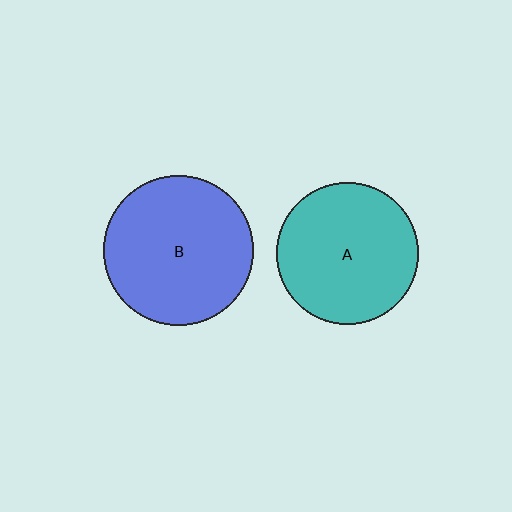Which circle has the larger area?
Circle B (blue).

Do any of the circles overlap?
No, none of the circles overlap.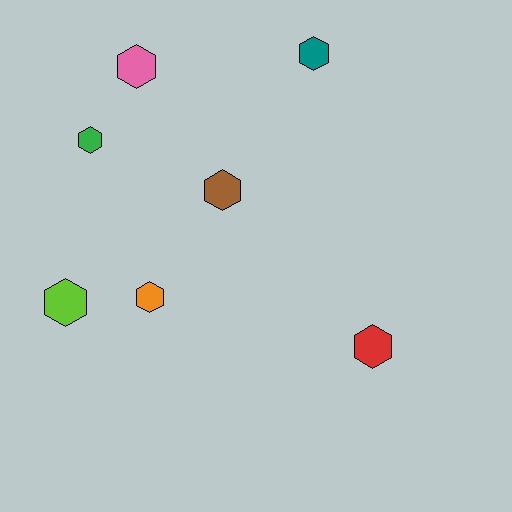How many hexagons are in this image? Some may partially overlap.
There are 7 hexagons.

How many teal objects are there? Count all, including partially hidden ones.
There is 1 teal object.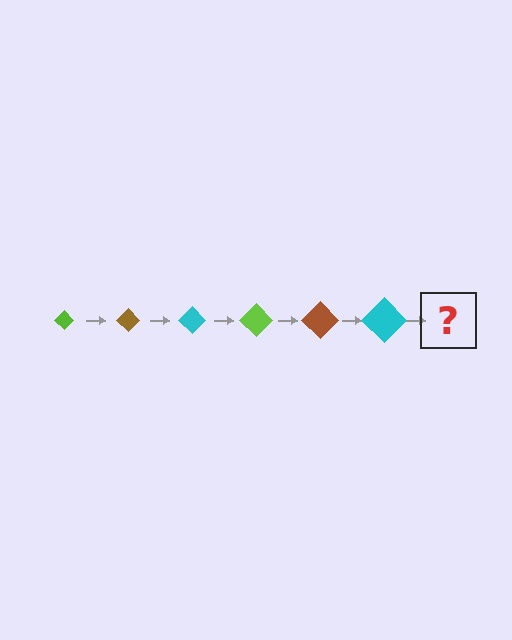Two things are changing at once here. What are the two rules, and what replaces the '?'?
The two rules are that the diamond grows larger each step and the color cycles through lime, brown, and cyan. The '?' should be a lime diamond, larger than the previous one.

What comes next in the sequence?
The next element should be a lime diamond, larger than the previous one.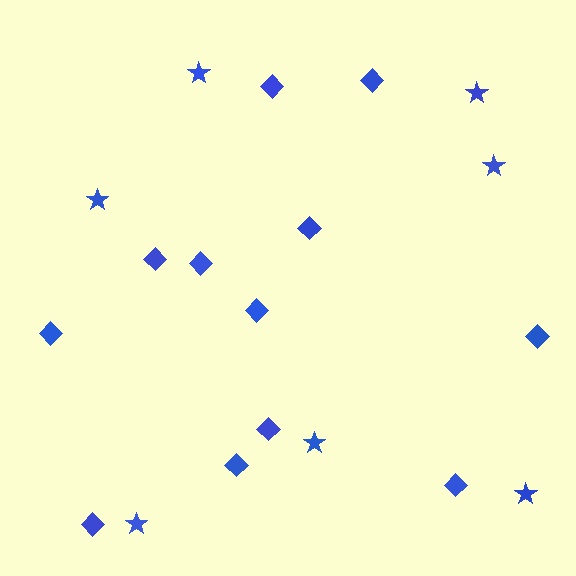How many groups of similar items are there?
There are 2 groups: one group of stars (7) and one group of diamonds (12).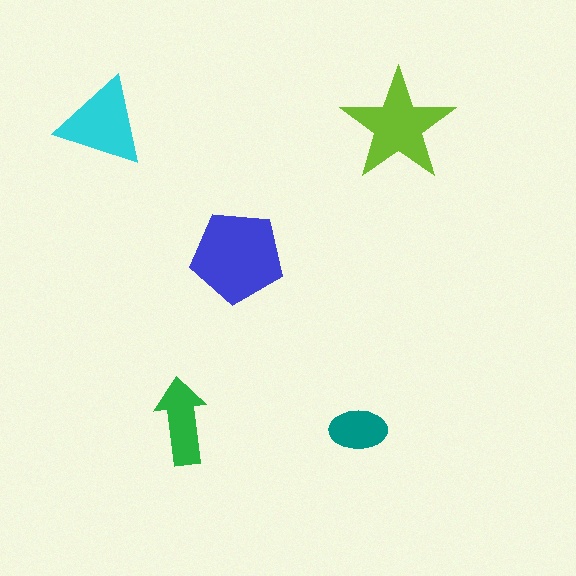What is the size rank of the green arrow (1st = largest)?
4th.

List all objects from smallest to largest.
The teal ellipse, the green arrow, the cyan triangle, the lime star, the blue pentagon.